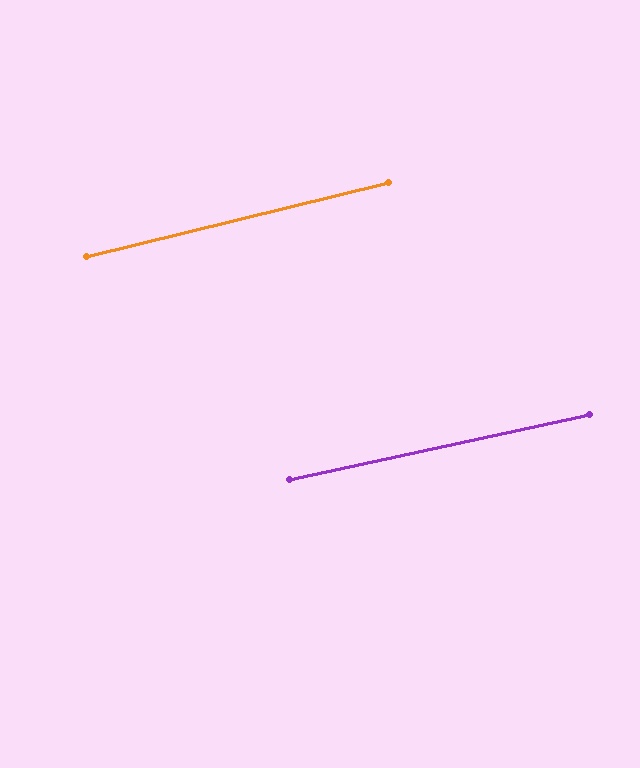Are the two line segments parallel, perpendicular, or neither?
Parallel — their directions differ by only 1.7°.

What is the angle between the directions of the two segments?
Approximately 2 degrees.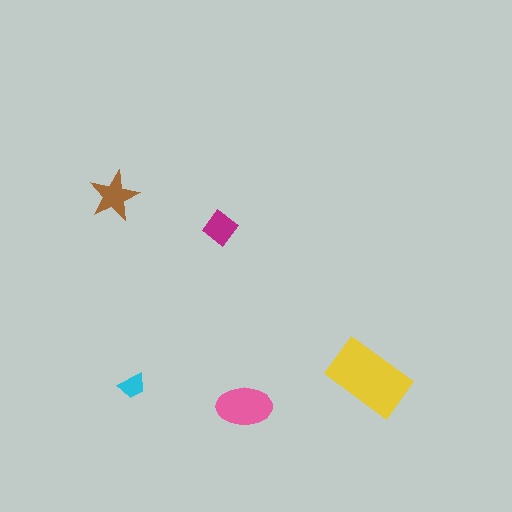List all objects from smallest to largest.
The cyan trapezoid, the magenta diamond, the brown star, the pink ellipse, the yellow rectangle.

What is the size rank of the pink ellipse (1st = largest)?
2nd.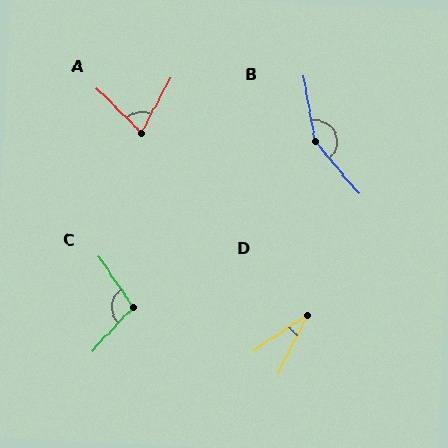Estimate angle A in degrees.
Approximately 72 degrees.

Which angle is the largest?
B, at approximately 150 degrees.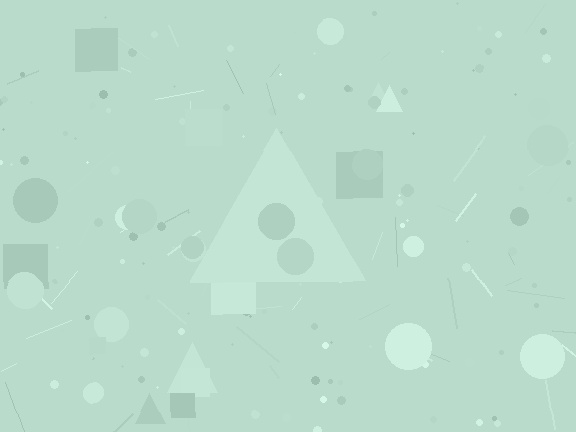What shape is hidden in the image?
A triangle is hidden in the image.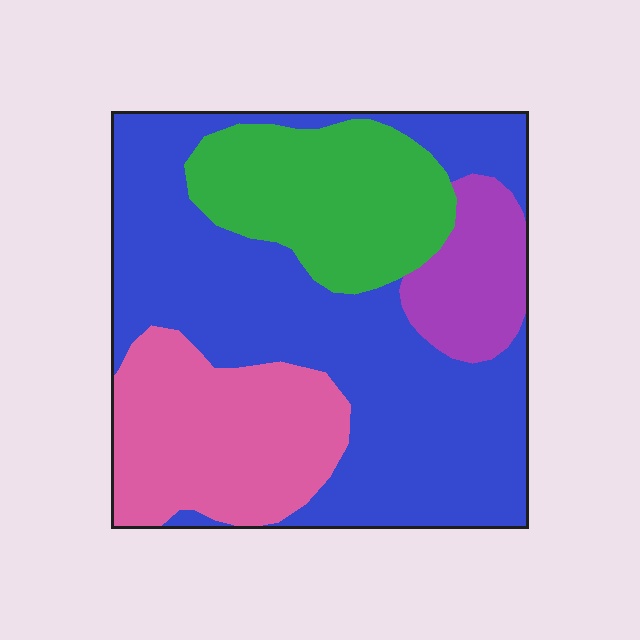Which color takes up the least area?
Purple, at roughly 10%.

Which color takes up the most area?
Blue, at roughly 50%.